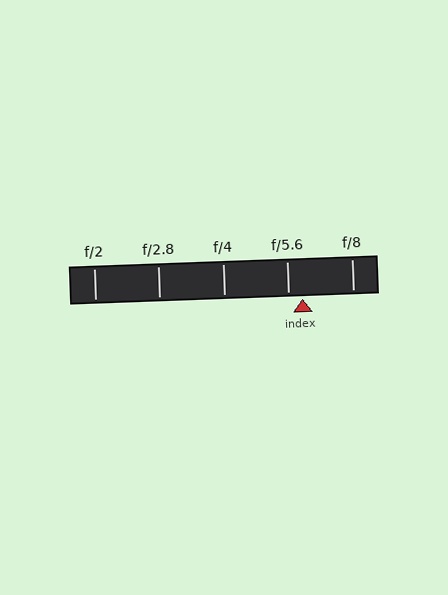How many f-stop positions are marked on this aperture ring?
There are 5 f-stop positions marked.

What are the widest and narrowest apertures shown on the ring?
The widest aperture shown is f/2 and the narrowest is f/8.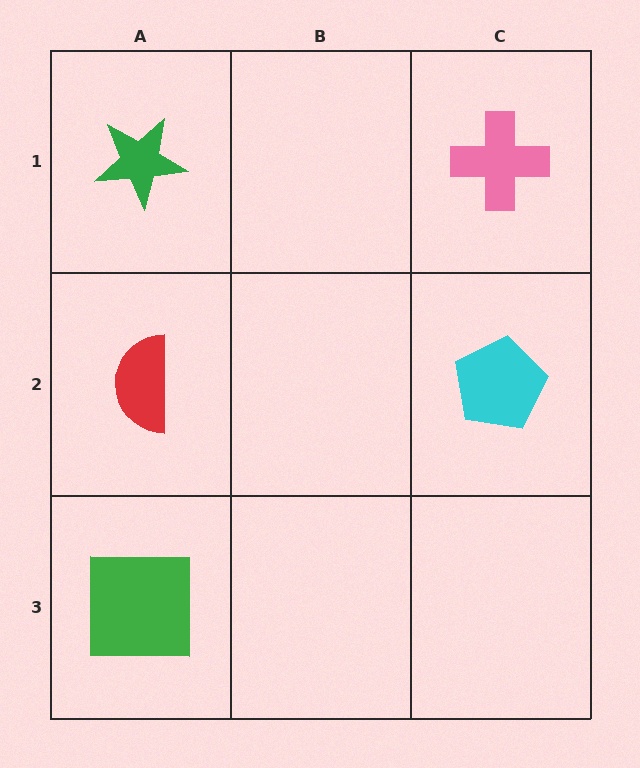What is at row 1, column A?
A green star.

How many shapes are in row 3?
1 shape.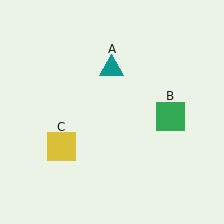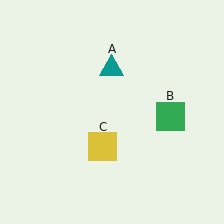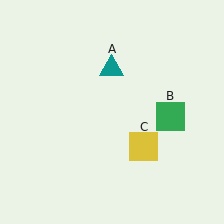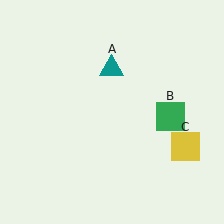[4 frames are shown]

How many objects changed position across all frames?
1 object changed position: yellow square (object C).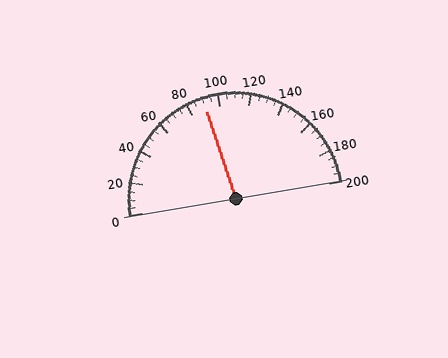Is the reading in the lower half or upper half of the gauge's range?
The reading is in the lower half of the range (0 to 200).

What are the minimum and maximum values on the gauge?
The gauge ranges from 0 to 200.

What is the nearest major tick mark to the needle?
The nearest major tick mark is 80.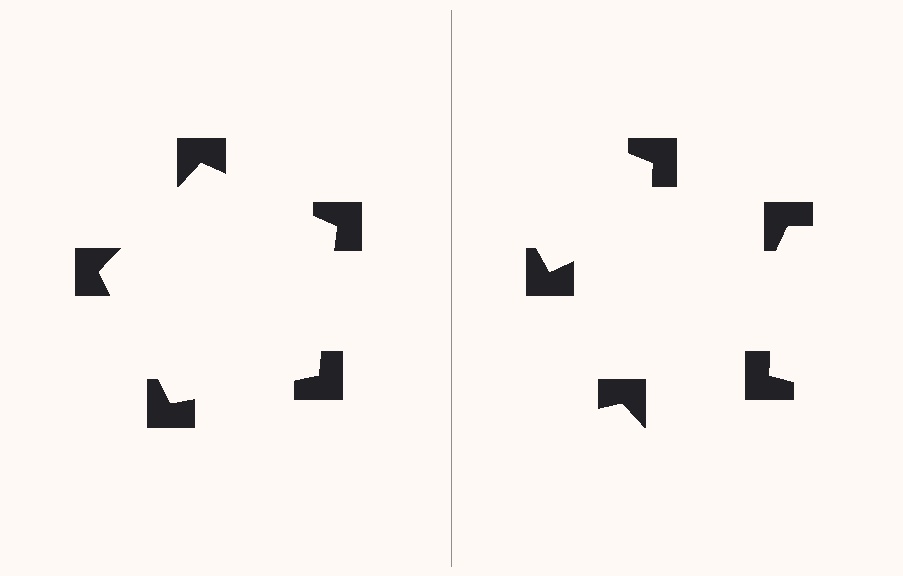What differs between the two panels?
The notched squares are positioned identically on both sides; only the wedge orientations differ. On the left they align to a pentagon; on the right they are misaligned.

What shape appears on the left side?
An illusory pentagon.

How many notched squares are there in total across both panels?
10 — 5 on each side.